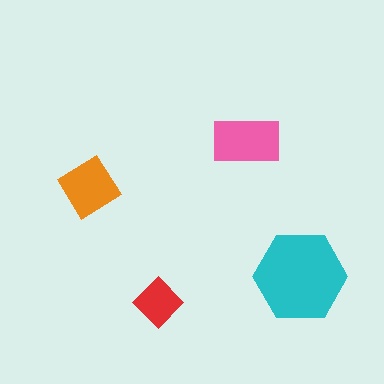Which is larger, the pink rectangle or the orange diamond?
The pink rectangle.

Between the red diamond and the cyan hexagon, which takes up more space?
The cyan hexagon.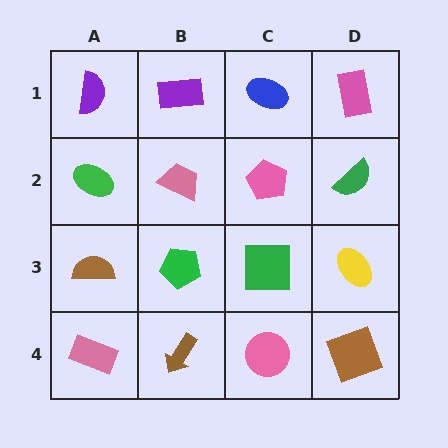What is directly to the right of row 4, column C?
A brown square.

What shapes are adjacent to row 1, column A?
A green ellipse (row 2, column A), a purple rectangle (row 1, column B).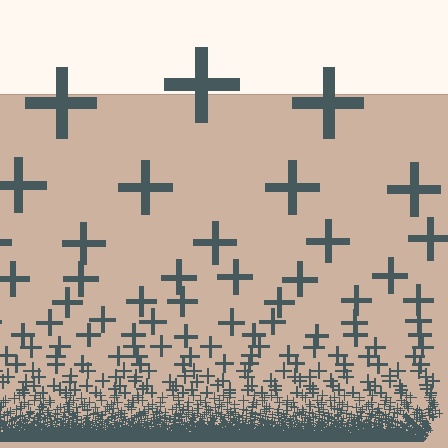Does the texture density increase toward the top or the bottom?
Density increases toward the bottom.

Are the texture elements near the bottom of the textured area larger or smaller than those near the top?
Smaller. The gradient is inverted — elements near the bottom are smaller and denser.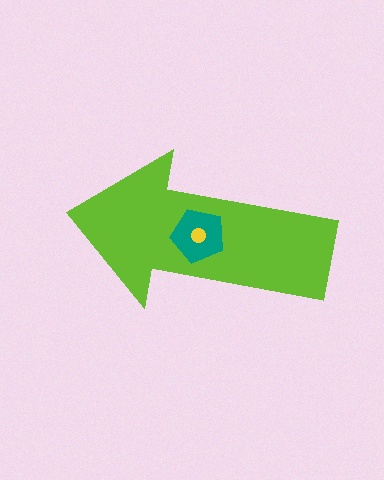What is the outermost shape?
The lime arrow.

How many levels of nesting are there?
3.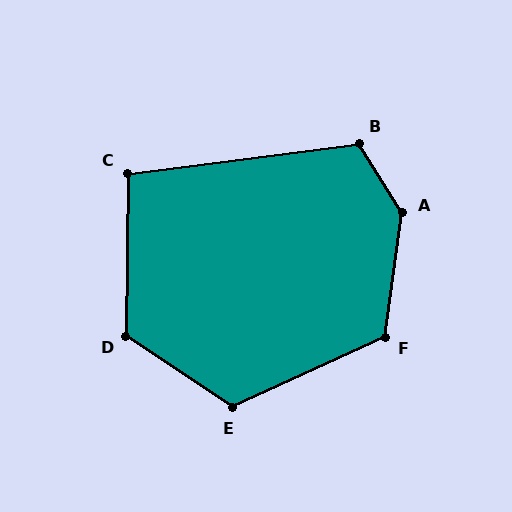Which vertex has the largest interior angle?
A, at approximately 140 degrees.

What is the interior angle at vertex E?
Approximately 122 degrees (obtuse).